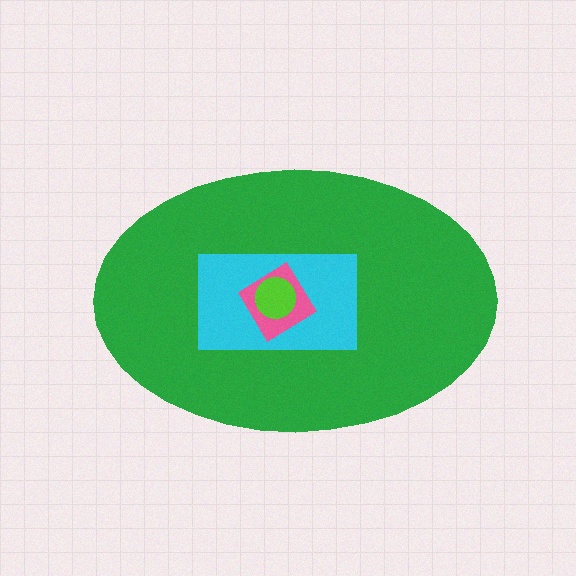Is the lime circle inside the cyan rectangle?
Yes.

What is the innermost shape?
The lime circle.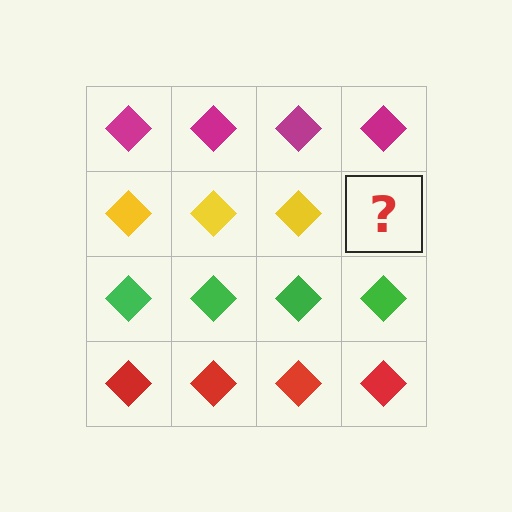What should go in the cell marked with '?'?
The missing cell should contain a yellow diamond.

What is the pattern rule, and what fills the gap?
The rule is that each row has a consistent color. The gap should be filled with a yellow diamond.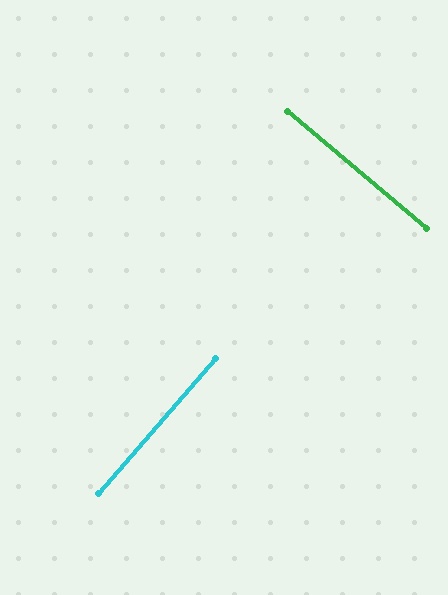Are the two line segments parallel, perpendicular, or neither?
Perpendicular — they meet at approximately 89°.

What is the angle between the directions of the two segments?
Approximately 89 degrees.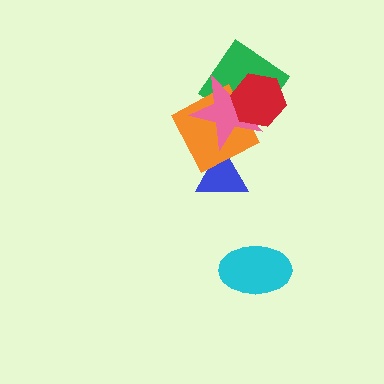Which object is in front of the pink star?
The red hexagon is in front of the pink star.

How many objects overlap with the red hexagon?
3 objects overlap with the red hexagon.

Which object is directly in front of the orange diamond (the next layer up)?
The pink star is directly in front of the orange diamond.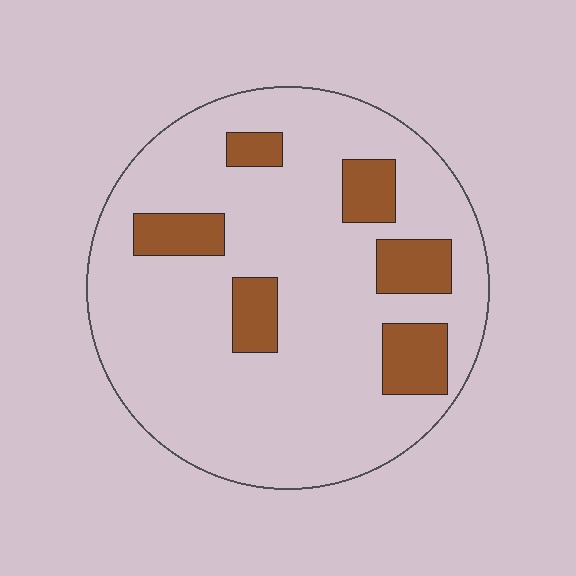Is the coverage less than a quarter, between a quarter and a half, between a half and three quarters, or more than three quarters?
Less than a quarter.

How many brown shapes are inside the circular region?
6.